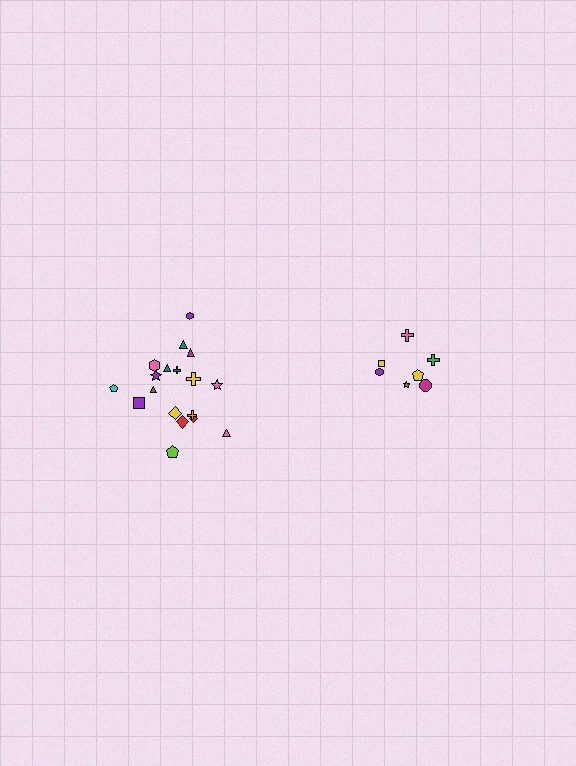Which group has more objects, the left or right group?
The left group.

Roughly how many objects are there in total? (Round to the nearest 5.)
Roughly 25 objects in total.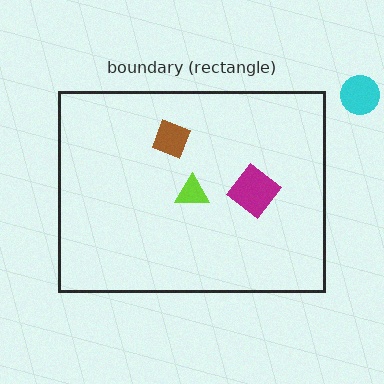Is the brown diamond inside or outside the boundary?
Inside.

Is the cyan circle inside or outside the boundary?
Outside.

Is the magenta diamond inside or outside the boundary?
Inside.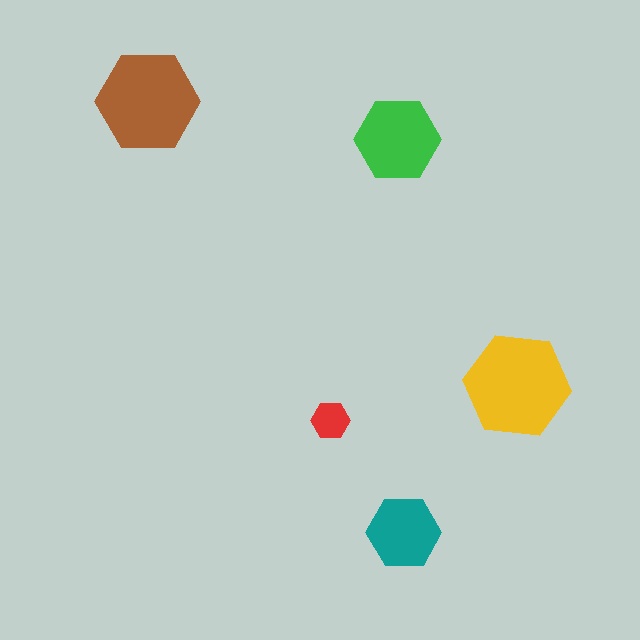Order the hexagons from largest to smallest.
the yellow one, the brown one, the green one, the teal one, the red one.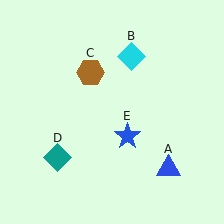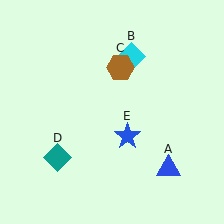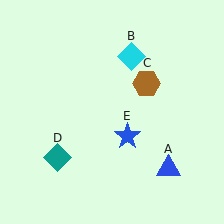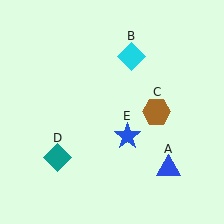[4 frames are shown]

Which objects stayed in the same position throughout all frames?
Blue triangle (object A) and cyan diamond (object B) and teal diamond (object D) and blue star (object E) remained stationary.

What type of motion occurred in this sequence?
The brown hexagon (object C) rotated clockwise around the center of the scene.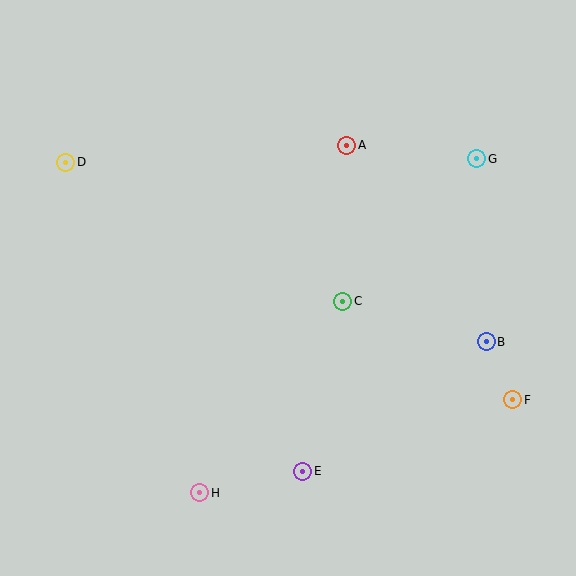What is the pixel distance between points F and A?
The distance between F and A is 304 pixels.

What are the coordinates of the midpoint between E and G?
The midpoint between E and G is at (390, 315).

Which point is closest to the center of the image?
Point C at (343, 301) is closest to the center.